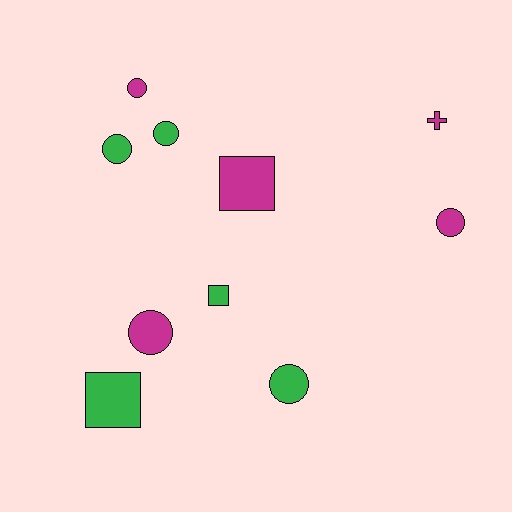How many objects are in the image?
There are 10 objects.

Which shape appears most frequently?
Circle, with 6 objects.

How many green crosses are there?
There are no green crosses.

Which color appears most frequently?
Green, with 5 objects.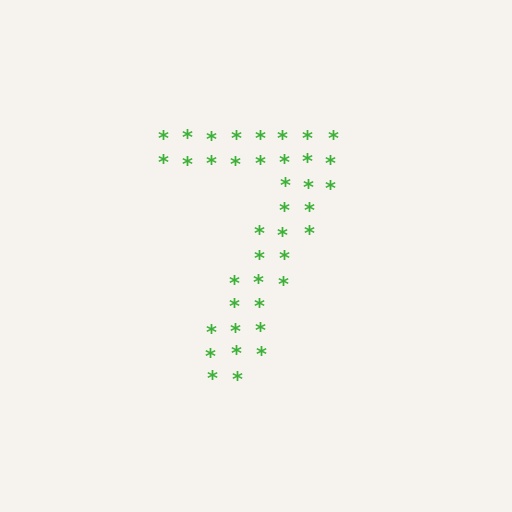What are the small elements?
The small elements are asterisks.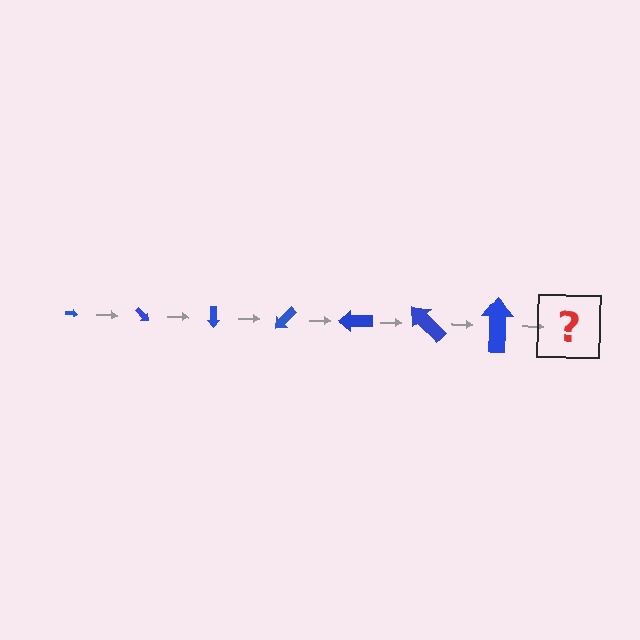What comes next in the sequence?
The next element should be an arrow, larger than the previous one and rotated 315 degrees from the start.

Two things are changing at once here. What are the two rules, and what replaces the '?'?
The two rules are that the arrow grows larger each step and it rotates 45 degrees each step. The '?' should be an arrow, larger than the previous one and rotated 315 degrees from the start.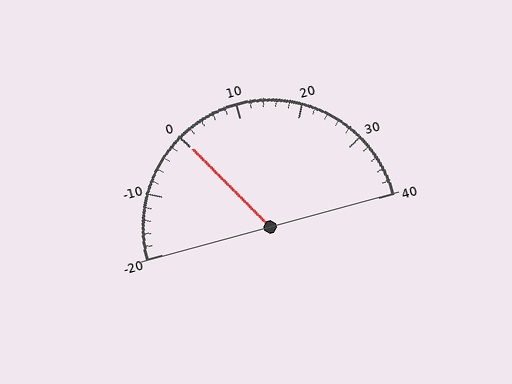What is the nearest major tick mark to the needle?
The nearest major tick mark is 0.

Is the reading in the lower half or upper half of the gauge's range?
The reading is in the lower half of the range (-20 to 40).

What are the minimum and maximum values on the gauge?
The gauge ranges from -20 to 40.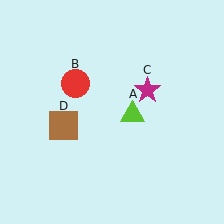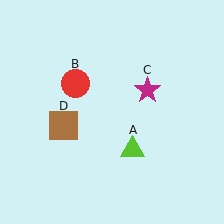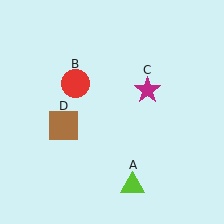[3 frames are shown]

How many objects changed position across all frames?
1 object changed position: lime triangle (object A).